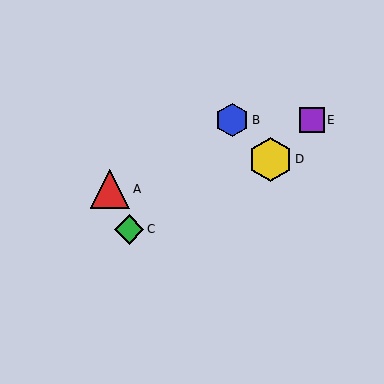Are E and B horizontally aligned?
Yes, both are at y≈120.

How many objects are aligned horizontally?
2 objects (B, E) are aligned horizontally.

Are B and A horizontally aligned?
No, B is at y≈120 and A is at y≈189.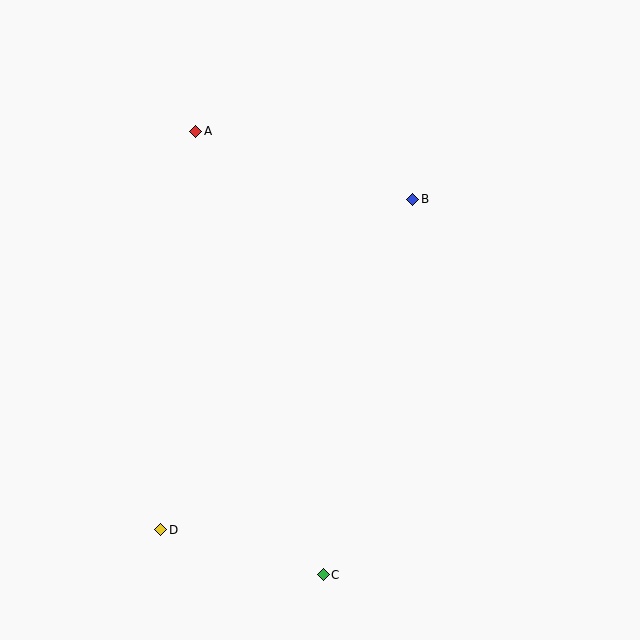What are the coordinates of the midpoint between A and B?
The midpoint between A and B is at (304, 165).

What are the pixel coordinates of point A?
Point A is at (196, 131).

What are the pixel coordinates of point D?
Point D is at (161, 530).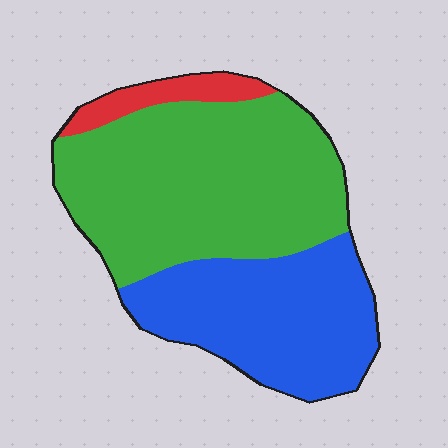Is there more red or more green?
Green.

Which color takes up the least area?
Red, at roughly 5%.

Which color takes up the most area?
Green, at roughly 55%.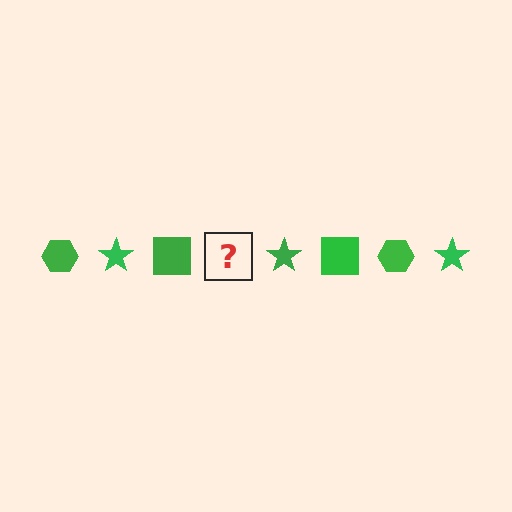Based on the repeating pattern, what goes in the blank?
The blank should be a green hexagon.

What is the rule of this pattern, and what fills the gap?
The rule is that the pattern cycles through hexagon, star, square shapes in green. The gap should be filled with a green hexagon.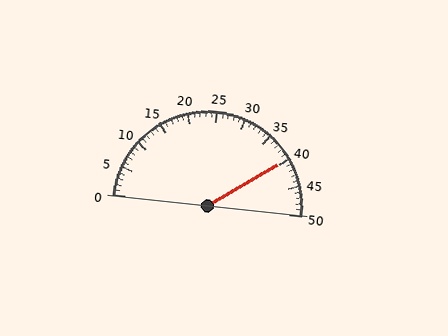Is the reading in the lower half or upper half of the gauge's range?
The reading is in the upper half of the range (0 to 50).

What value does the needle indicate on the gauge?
The needle indicates approximately 40.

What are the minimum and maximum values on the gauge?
The gauge ranges from 0 to 50.